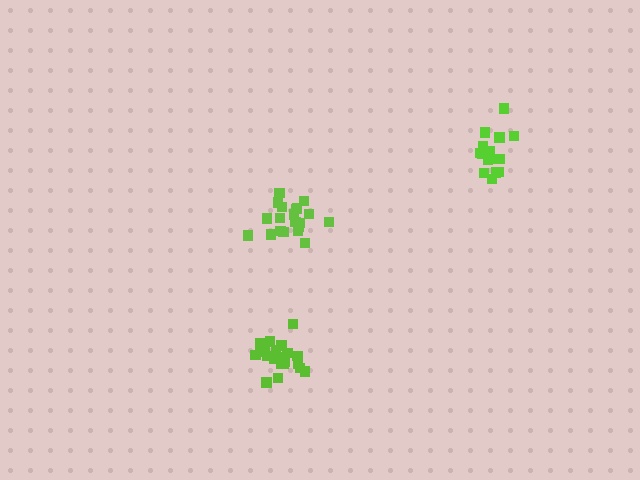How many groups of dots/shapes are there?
There are 3 groups.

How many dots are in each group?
Group 1: 21 dots, Group 2: 20 dots, Group 3: 15 dots (56 total).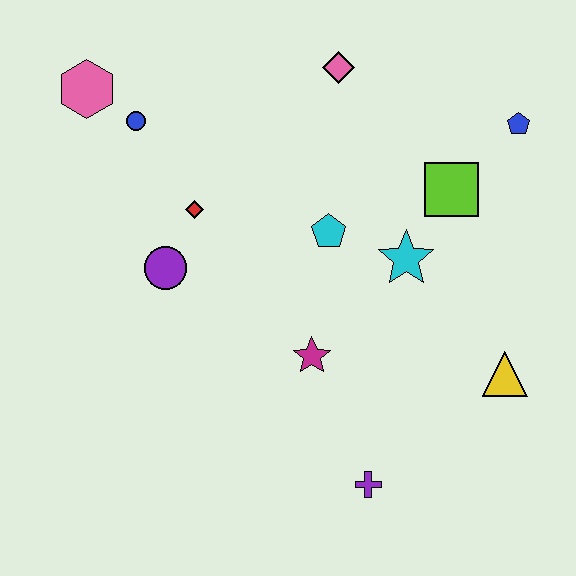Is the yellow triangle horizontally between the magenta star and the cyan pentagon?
No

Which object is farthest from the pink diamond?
The purple cross is farthest from the pink diamond.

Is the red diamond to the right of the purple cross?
No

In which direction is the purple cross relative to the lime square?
The purple cross is below the lime square.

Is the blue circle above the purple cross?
Yes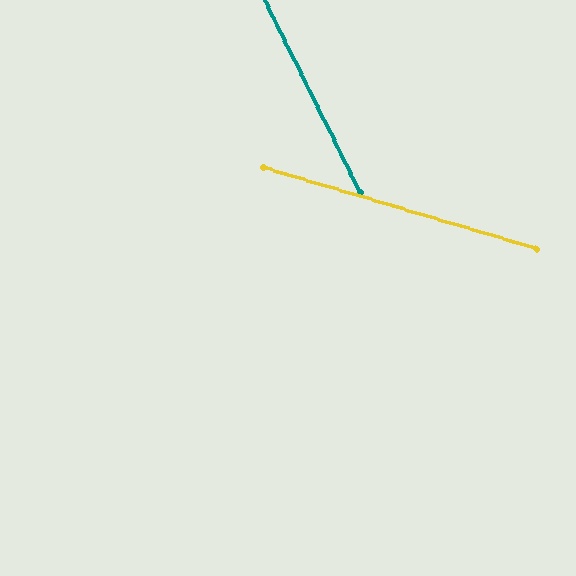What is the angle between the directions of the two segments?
Approximately 47 degrees.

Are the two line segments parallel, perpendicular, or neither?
Neither parallel nor perpendicular — they differ by about 47°.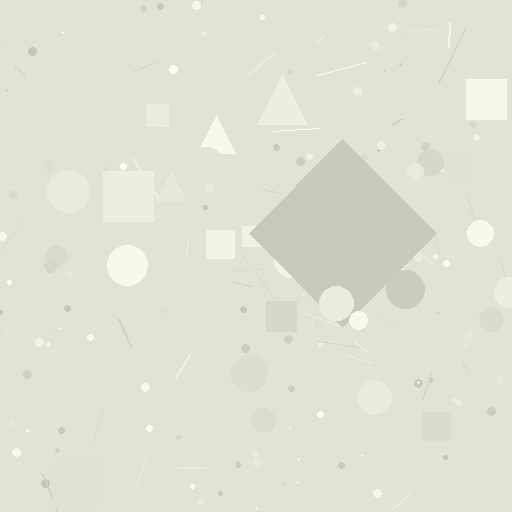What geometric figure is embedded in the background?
A diamond is embedded in the background.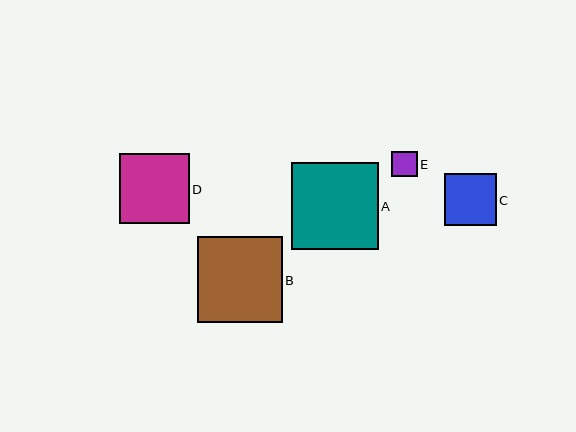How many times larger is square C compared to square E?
Square C is approximately 2.1 times the size of square E.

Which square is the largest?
Square A is the largest with a size of approximately 87 pixels.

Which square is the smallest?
Square E is the smallest with a size of approximately 25 pixels.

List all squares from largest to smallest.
From largest to smallest: A, B, D, C, E.